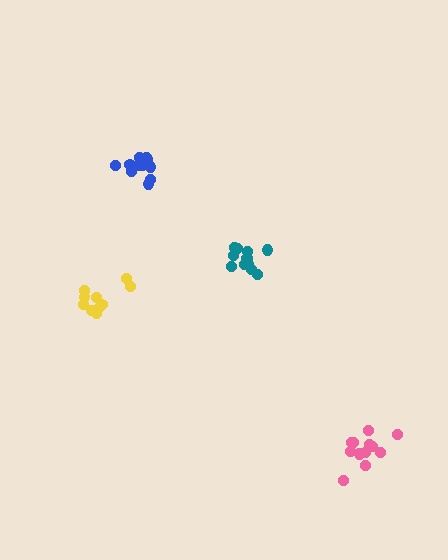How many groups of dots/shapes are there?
There are 4 groups.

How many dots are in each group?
Group 1: 10 dots, Group 2: 12 dots, Group 3: 11 dots, Group 4: 11 dots (44 total).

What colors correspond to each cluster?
The clusters are colored: yellow, pink, blue, teal.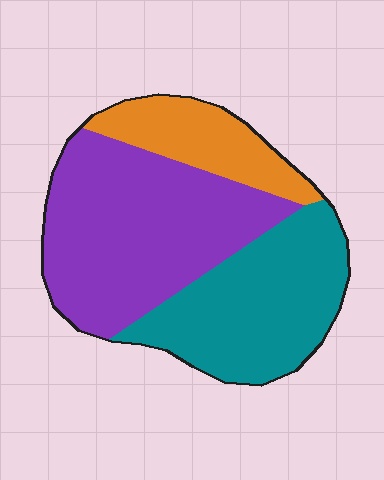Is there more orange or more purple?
Purple.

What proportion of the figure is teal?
Teal takes up between a third and a half of the figure.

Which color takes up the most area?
Purple, at roughly 45%.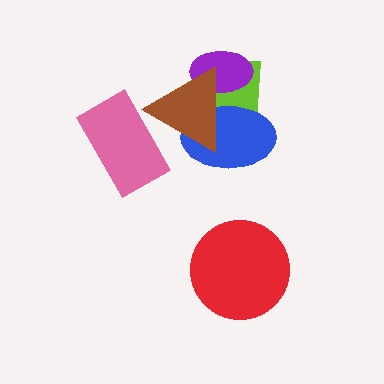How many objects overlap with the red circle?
0 objects overlap with the red circle.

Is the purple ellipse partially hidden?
Yes, it is partially covered by another shape.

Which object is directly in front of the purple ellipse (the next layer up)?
The blue ellipse is directly in front of the purple ellipse.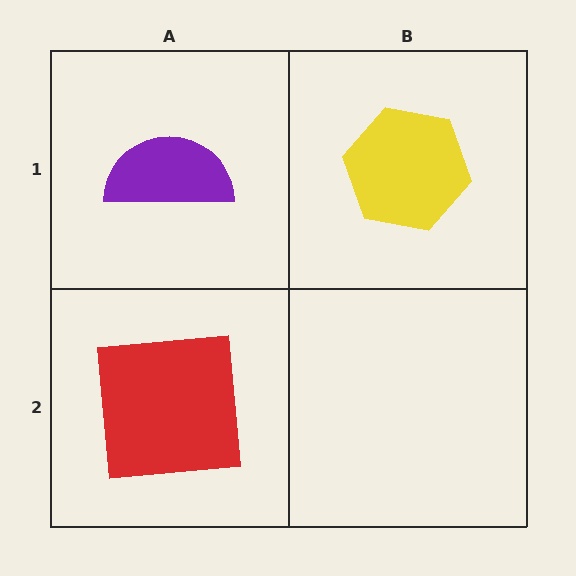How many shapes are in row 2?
1 shape.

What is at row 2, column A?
A red square.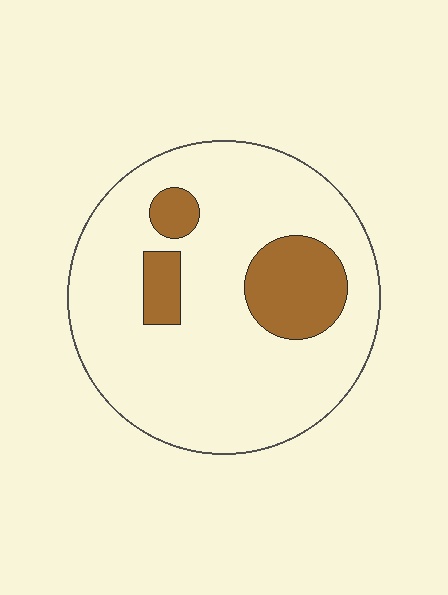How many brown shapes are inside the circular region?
3.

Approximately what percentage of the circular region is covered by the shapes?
Approximately 15%.